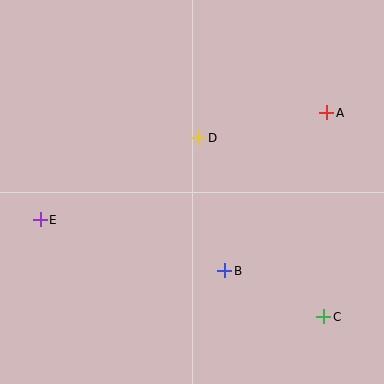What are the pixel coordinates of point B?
Point B is at (225, 271).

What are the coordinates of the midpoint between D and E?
The midpoint between D and E is at (119, 179).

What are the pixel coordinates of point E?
Point E is at (40, 220).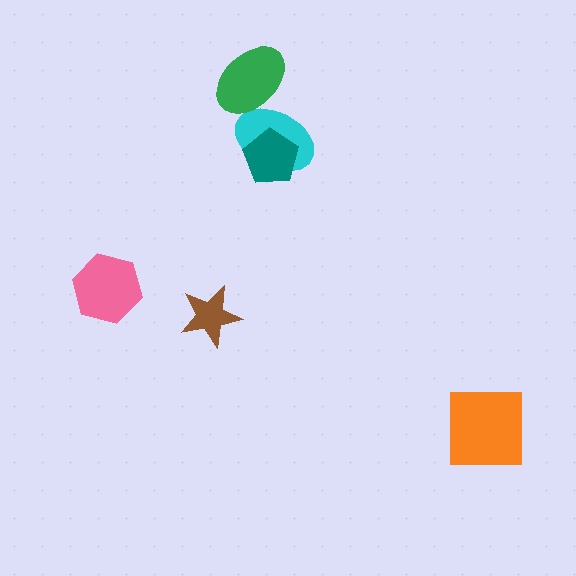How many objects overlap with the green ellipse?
1 object overlaps with the green ellipse.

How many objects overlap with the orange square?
0 objects overlap with the orange square.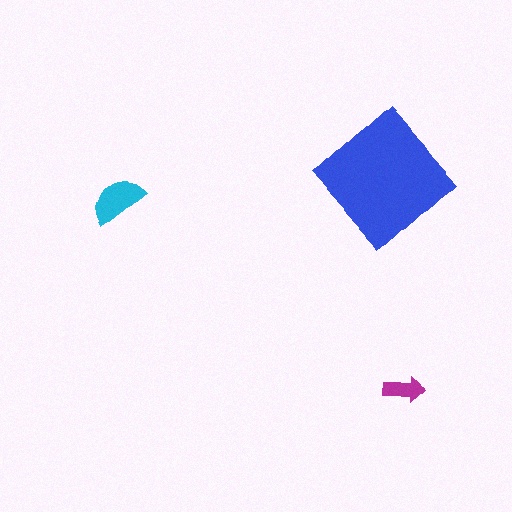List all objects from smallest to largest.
The magenta arrow, the cyan semicircle, the blue diamond.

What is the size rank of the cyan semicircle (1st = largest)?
2nd.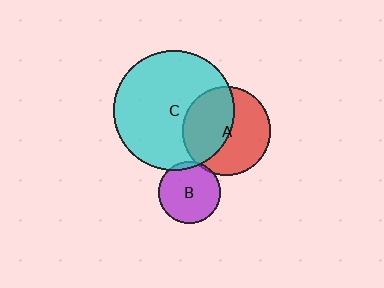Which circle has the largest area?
Circle C (cyan).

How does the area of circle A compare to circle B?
Approximately 2.1 times.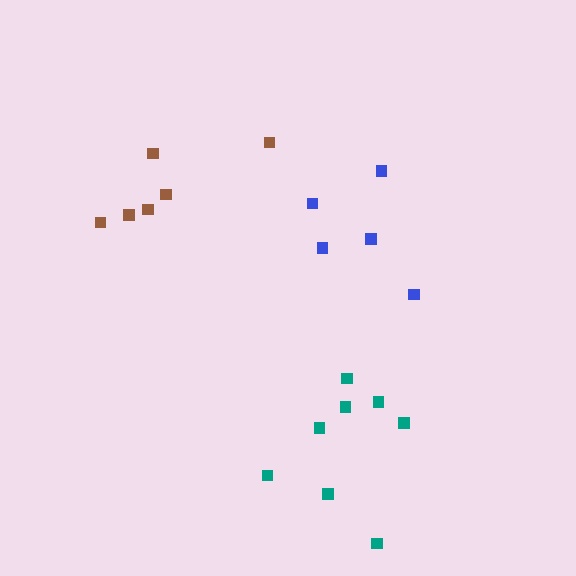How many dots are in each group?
Group 1: 5 dots, Group 2: 6 dots, Group 3: 8 dots (19 total).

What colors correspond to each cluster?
The clusters are colored: blue, brown, teal.